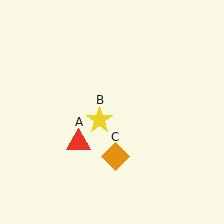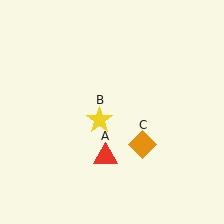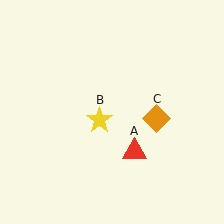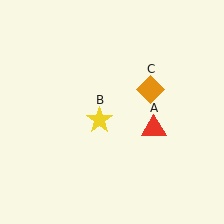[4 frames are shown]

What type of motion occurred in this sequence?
The red triangle (object A), orange diamond (object C) rotated counterclockwise around the center of the scene.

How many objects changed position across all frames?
2 objects changed position: red triangle (object A), orange diamond (object C).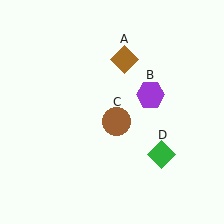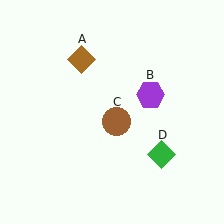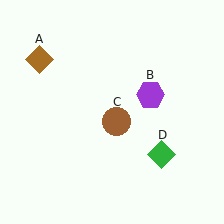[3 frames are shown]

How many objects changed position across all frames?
1 object changed position: brown diamond (object A).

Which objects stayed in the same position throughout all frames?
Purple hexagon (object B) and brown circle (object C) and green diamond (object D) remained stationary.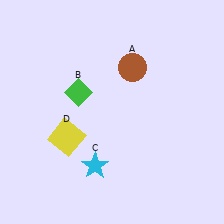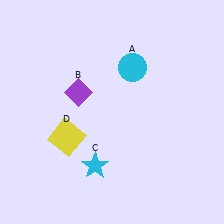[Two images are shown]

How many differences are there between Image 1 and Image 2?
There are 2 differences between the two images.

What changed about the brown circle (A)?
In Image 1, A is brown. In Image 2, it changed to cyan.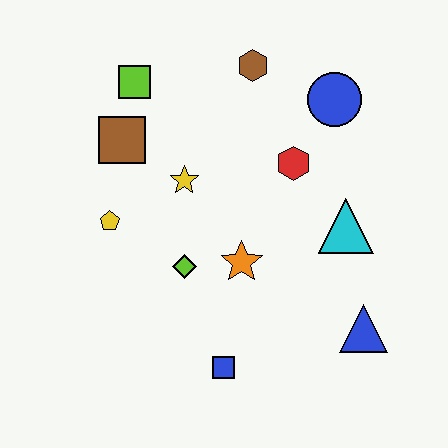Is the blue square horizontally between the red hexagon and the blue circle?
No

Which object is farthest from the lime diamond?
The blue circle is farthest from the lime diamond.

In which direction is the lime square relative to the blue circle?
The lime square is to the left of the blue circle.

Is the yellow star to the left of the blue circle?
Yes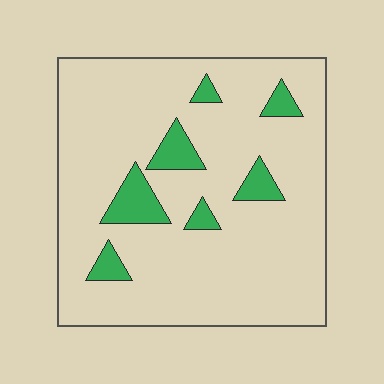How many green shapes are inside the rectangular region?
7.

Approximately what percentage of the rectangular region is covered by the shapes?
Approximately 10%.